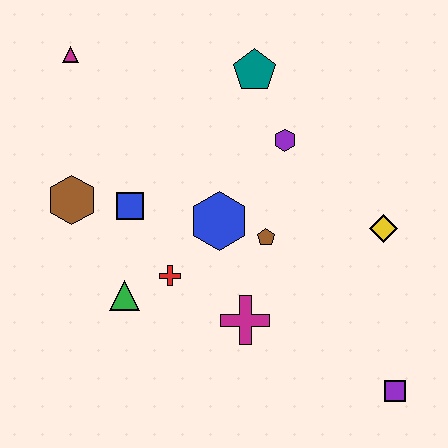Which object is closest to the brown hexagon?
The blue square is closest to the brown hexagon.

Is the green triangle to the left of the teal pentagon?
Yes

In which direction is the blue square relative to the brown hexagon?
The blue square is to the right of the brown hexagon.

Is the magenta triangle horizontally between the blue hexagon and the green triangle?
No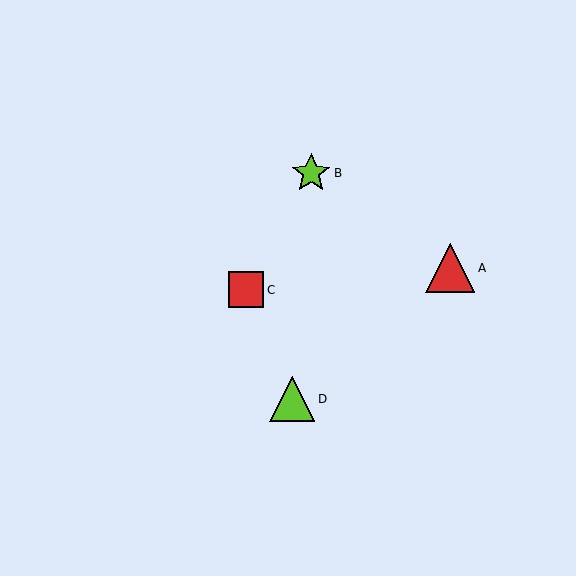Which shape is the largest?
The red triangle (labeled A) is the largest.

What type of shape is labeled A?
Shape A is a red triangle.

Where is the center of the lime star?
The center of the lime star is at (311, 173).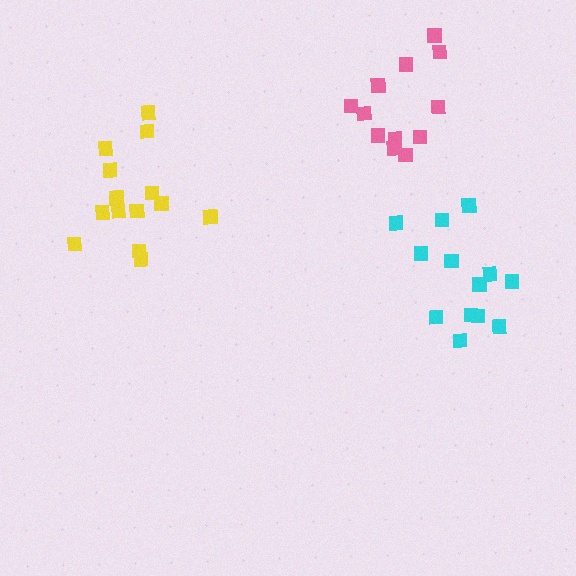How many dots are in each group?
Group 1: 12 dots, Group 2: 14 dots, Group 3: 13 dots (39 total).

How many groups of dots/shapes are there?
There are 3 groups.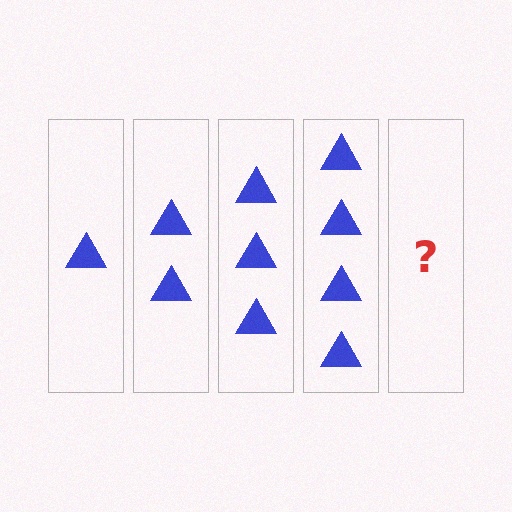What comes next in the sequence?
The next element should be 5 triangles.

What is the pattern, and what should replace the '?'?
The pattern is that each step adds one more triangle. The '?' should be 5 triangles.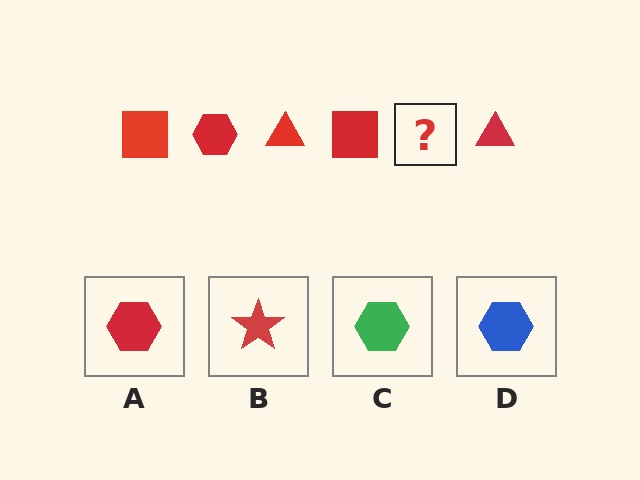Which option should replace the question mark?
Option A.